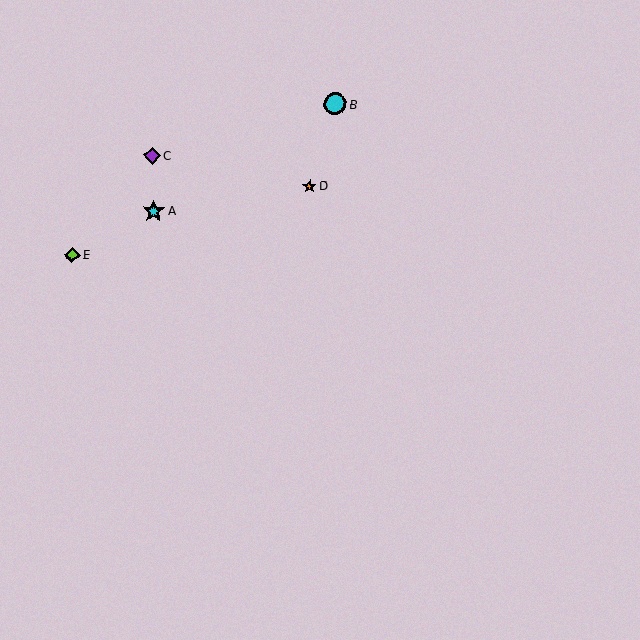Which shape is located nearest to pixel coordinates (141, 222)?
The cyan star (labeled A) at (153, 211) is nearest to that location.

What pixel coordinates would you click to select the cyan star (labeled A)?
Click at (153, 211) to select the cyan star A.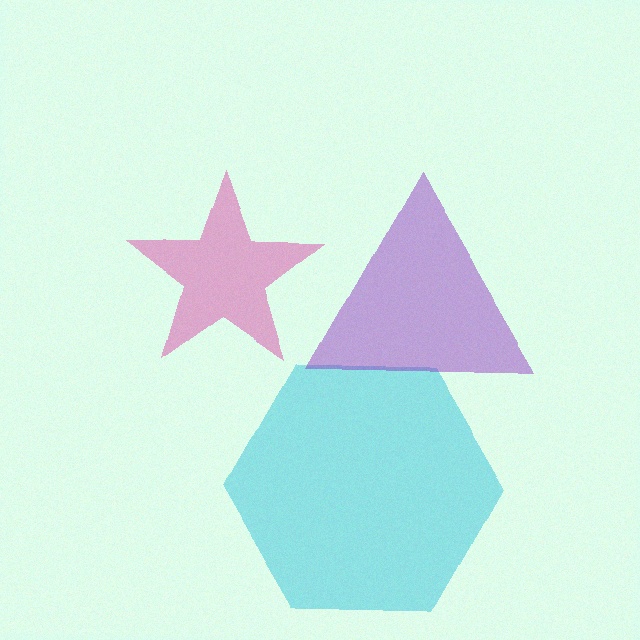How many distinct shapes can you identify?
There are 3 distinct shapes: a cyan hexagon, a magenta star, a purple triangle.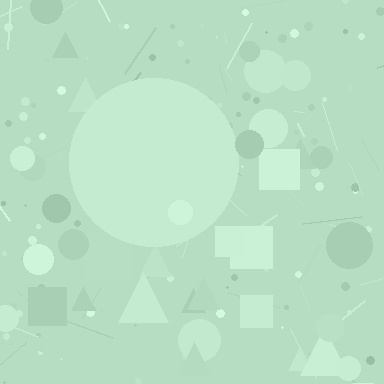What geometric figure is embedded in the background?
A circle is embedded in the background.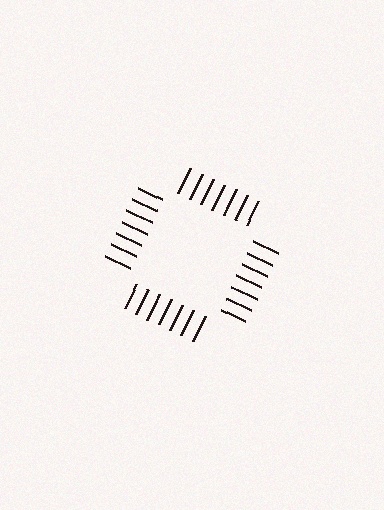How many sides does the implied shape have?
4 sides — the line-ends trace a square.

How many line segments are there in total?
28 — 7 along each of the 4 edges.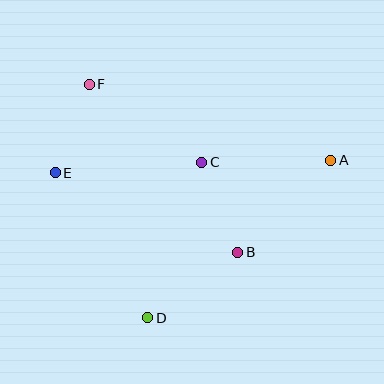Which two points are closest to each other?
Points E and F are closest to each other.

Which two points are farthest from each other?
Points A and E are farthest from each other.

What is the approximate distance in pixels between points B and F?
The distance between B and F is approximately 224 pixels.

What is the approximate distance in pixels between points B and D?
The distance between B and D is approximately 112 pixels.